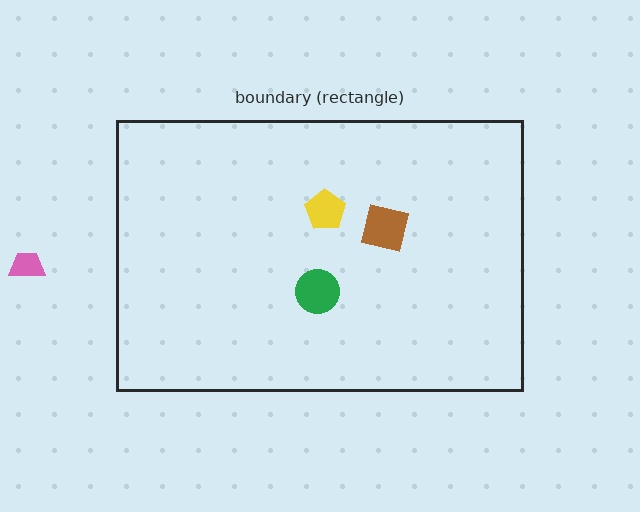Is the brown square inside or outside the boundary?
Inside.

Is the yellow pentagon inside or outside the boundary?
Inside.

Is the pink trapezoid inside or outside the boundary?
Outside.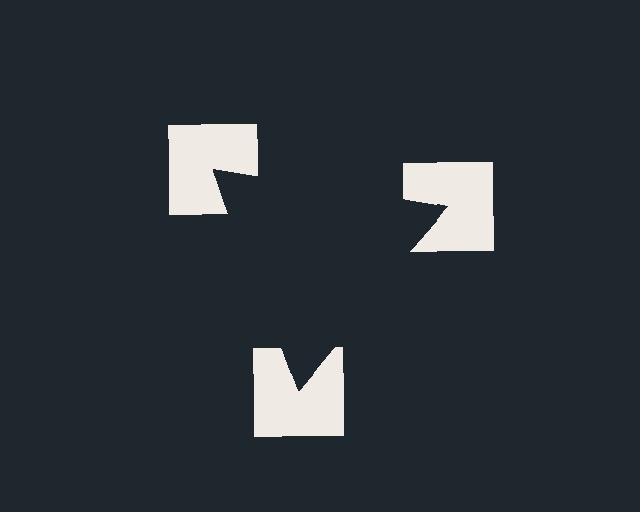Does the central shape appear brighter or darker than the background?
It typically appears slightly darker than the background, even though no actual brightness change is drawn.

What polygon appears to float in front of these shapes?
An illusory triangle — its edges are inferred from the aligned wedge cuts in the notched squares, not physically drawn.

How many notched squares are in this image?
There are 3 — one at each vertex of the illusory triangle.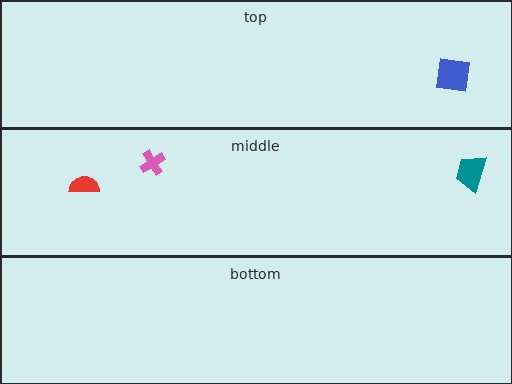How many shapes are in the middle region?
3.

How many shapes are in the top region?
1.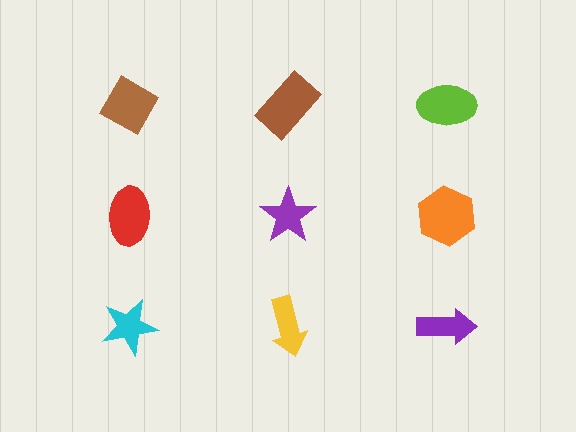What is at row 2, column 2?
A purple star.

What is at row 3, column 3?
A purple arrow.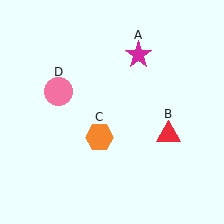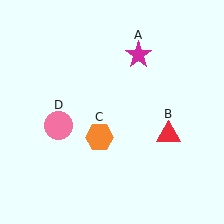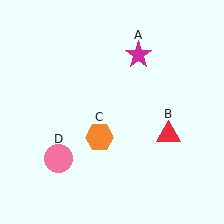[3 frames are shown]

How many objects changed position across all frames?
1 object changed position: pink circle (object D).